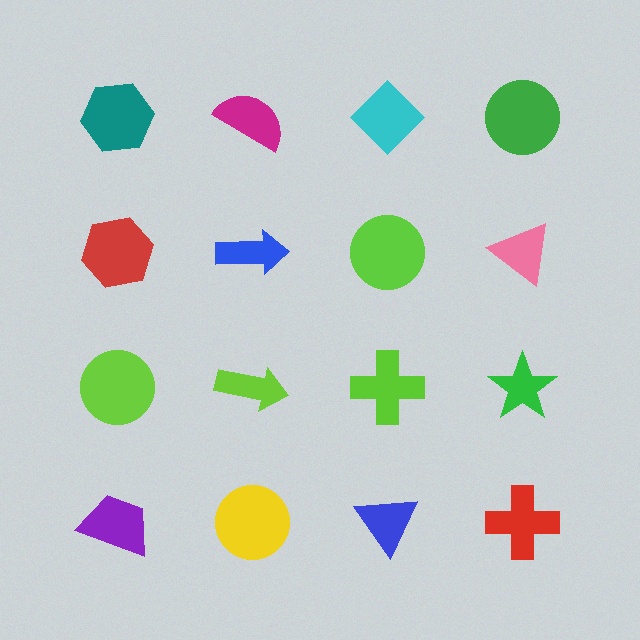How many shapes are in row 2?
4 shapes.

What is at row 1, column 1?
A teal hexagon.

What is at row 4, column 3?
A blue triangle.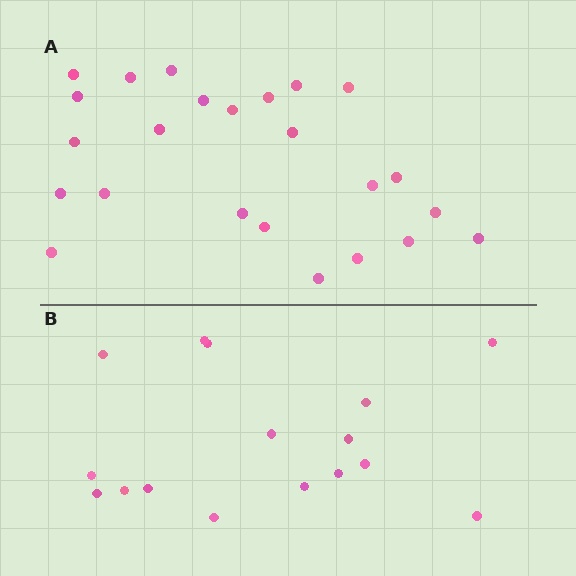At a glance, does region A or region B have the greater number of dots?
Region A (the top region) has more dots.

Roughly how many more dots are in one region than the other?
Region A has roughly 8 or so more dots than region B.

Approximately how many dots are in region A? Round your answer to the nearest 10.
About 20 dots. (The exact count is 24, which rounds to 20.)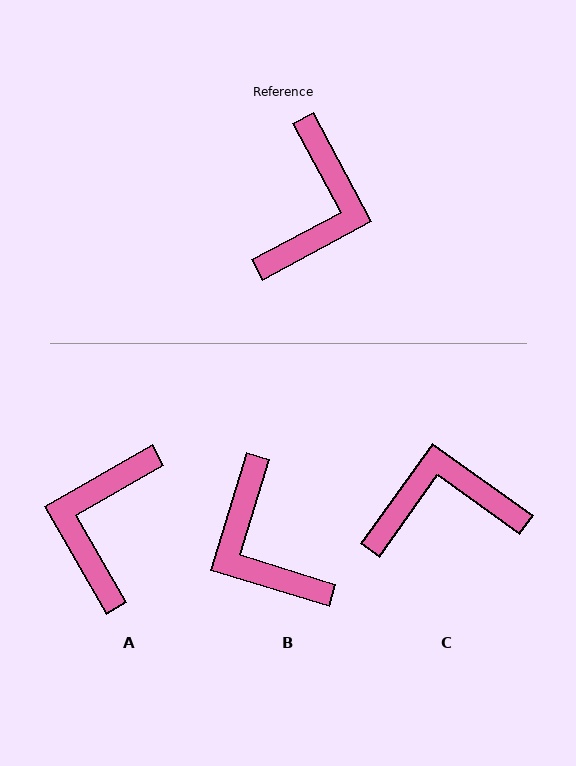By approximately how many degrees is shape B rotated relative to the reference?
Approximately 135 degrees clockwise.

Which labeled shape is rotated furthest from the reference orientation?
A, about 178 degrees away.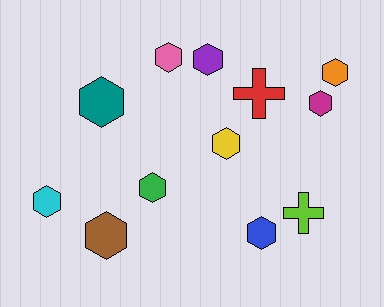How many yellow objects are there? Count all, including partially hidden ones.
There is 1 yellow object.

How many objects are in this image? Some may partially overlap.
There are 12 objects.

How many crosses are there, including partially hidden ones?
There are 2 crosses.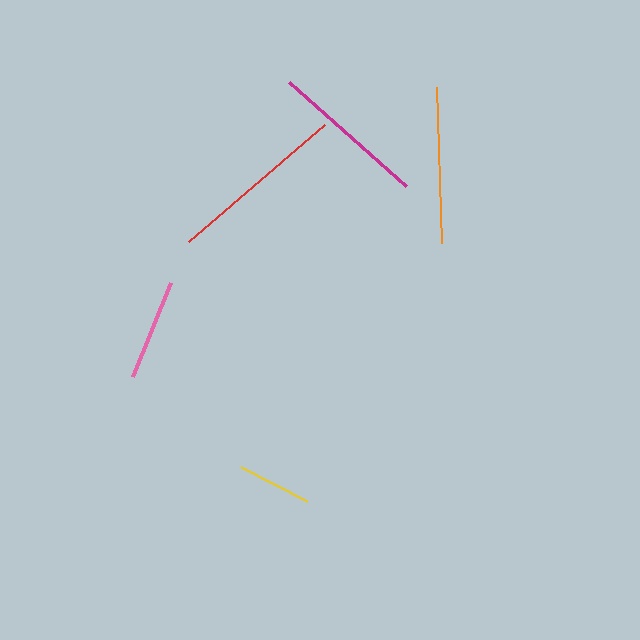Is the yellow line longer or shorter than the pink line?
The pink line is longer than the yellow line.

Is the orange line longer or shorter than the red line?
The red line is longer than the orange line.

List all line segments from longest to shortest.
From longest to shortest: red, magenta, orange, pink, yellow.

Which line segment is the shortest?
The yellow line is the shortest at approximately 74 pixels.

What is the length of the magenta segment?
The magenta segment is approximately 156 pixels long.